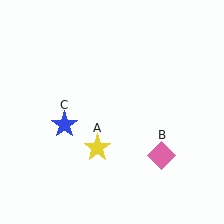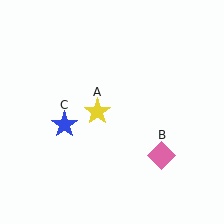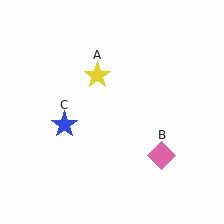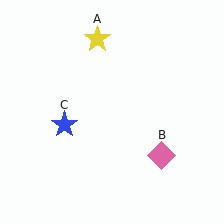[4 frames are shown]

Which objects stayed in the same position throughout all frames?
Pink diamond (object B) and blue star (object C) remained stationary.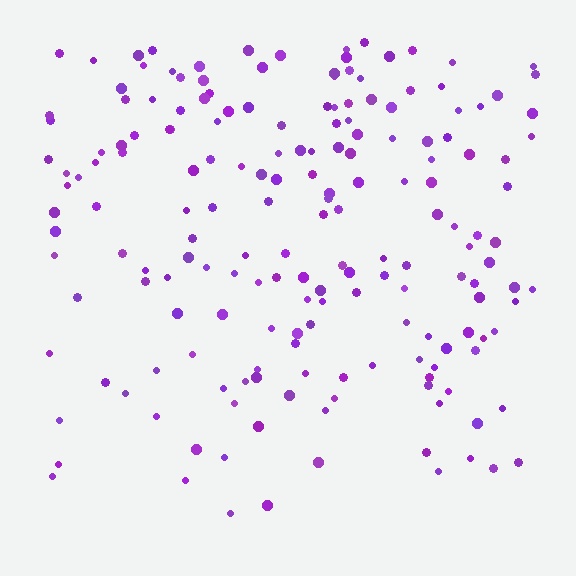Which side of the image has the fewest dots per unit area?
The bottom.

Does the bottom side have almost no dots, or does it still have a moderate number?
Still a moderate number, just noticeably fewer than the top.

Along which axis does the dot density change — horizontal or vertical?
Vertical.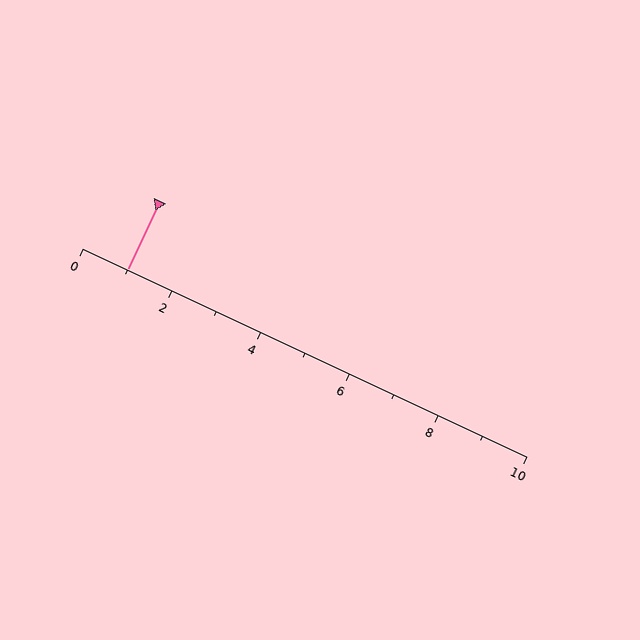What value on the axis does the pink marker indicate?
The marker indicates approximately 1.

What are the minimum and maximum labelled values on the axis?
The axis runs from 0 to 10.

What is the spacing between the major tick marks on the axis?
The major ticks are spaced 2 apart.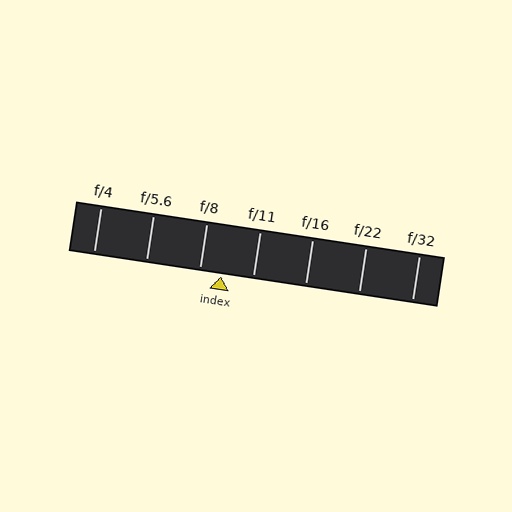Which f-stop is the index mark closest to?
The index mark is closest to f/8.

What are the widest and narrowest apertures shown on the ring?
The widest aperture shown is f/4 and the narrowest is f/32.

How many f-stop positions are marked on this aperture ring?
There are 7 f-stop positions marked.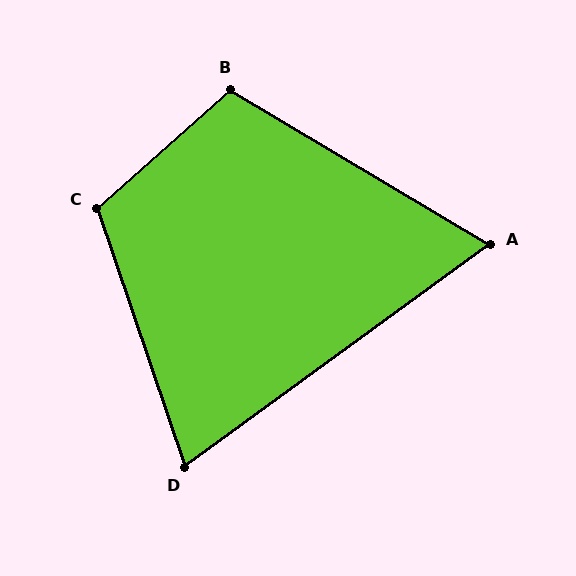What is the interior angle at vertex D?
Approximately 73 degrees (acute).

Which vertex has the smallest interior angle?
A, at approximately 67 degrees.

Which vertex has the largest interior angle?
C, at approximately 113 degrees.